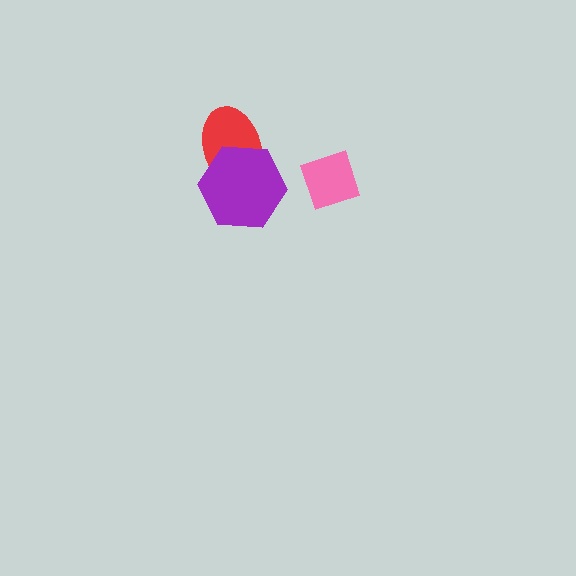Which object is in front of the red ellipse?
The purple hexagon is in front of the red ellipse.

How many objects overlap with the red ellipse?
1 object overlaps with the red ellipse.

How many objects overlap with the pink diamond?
0 objects overlap with the pink diamond.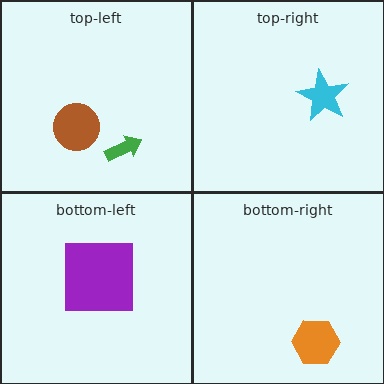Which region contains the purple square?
The bottom-left region.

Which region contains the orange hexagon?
The bottom-right region.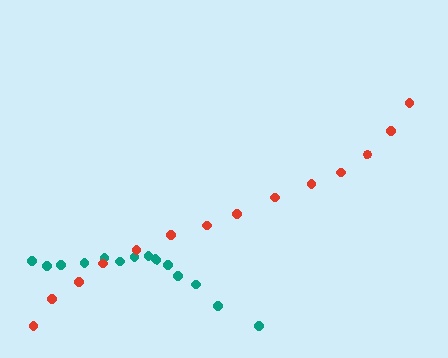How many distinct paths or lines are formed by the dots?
There are 2 distinct paths.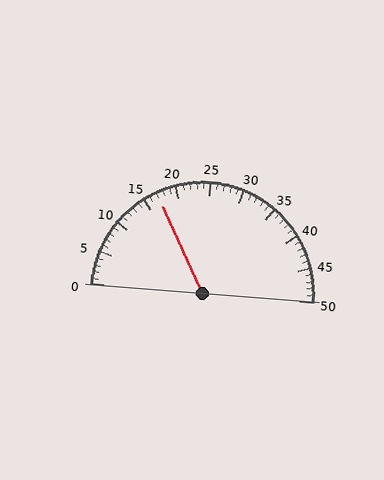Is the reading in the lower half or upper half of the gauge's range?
The reading is in the lower half of the range (0 to 50).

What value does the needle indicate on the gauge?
The needle indicates approximately 17.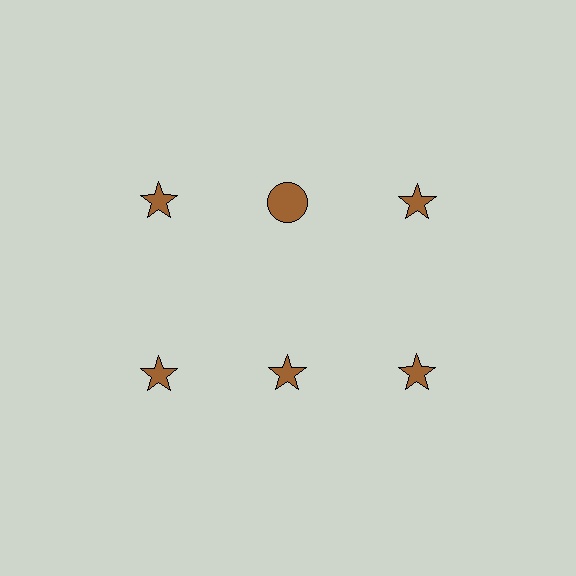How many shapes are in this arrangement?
There are 6 shapes arranged in a grid pattern.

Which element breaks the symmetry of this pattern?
The brown circle in the top row, second from left column breaks the symmetry. All other shapes are brown stars.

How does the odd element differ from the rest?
It has a different shape: circle instead of star.